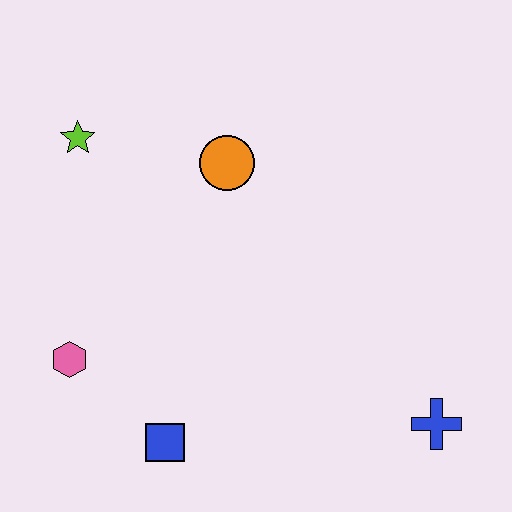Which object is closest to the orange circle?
The lime star is closest to the orange circle.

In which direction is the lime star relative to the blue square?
The lime star is above the blue square.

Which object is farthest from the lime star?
The blue cross is farthest from the lime star.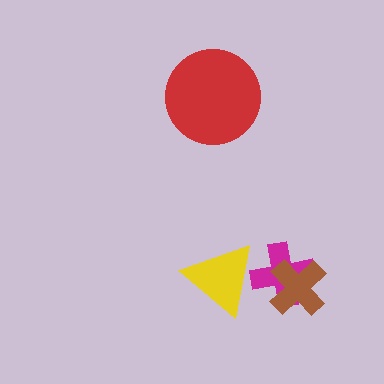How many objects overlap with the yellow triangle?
1 object overlaps with the yellow triangle.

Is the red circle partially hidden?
No, no other shape covers it.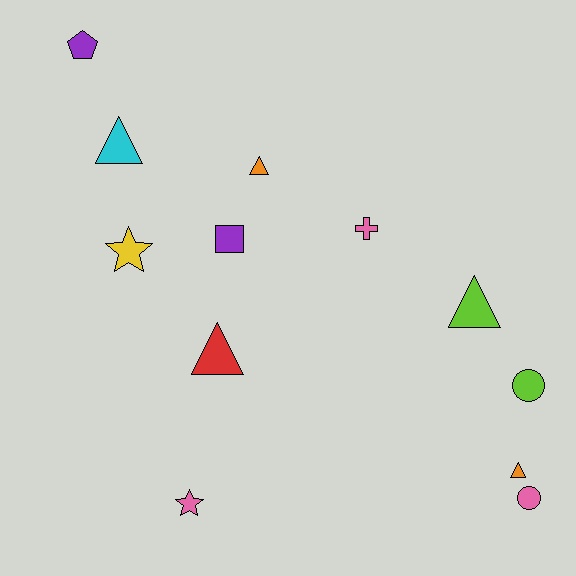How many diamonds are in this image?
There are no diamonds.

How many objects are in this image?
There are 12 objects.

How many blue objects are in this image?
There are no blue objects.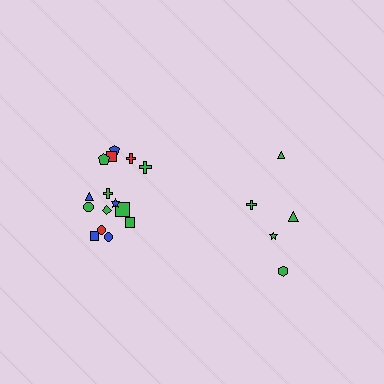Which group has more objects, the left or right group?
The left group.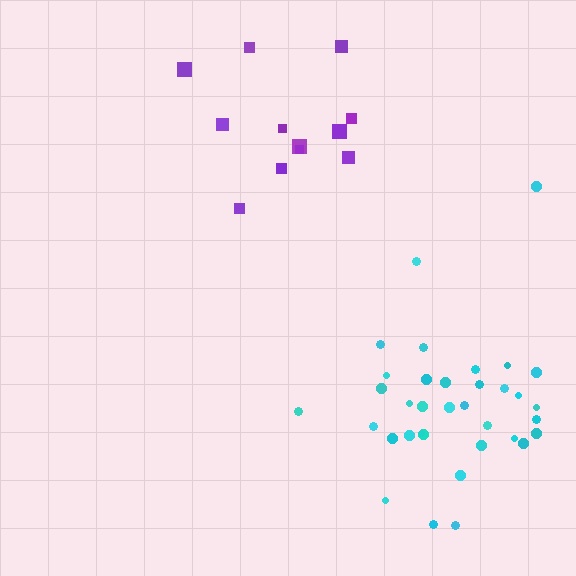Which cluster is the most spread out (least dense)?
Purple.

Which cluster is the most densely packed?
Cyan.